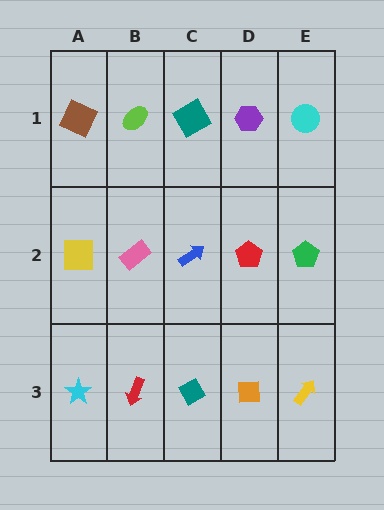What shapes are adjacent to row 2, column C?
A teal square (row 1, column C), a teal diamond (row 3, column C), a pink rectangle (row 2, column B), a red pentagon (row 2, column D).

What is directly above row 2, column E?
A cyan circle.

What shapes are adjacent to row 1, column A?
A yellow square (row 2, column A), a lime ellipse (row 1, column B).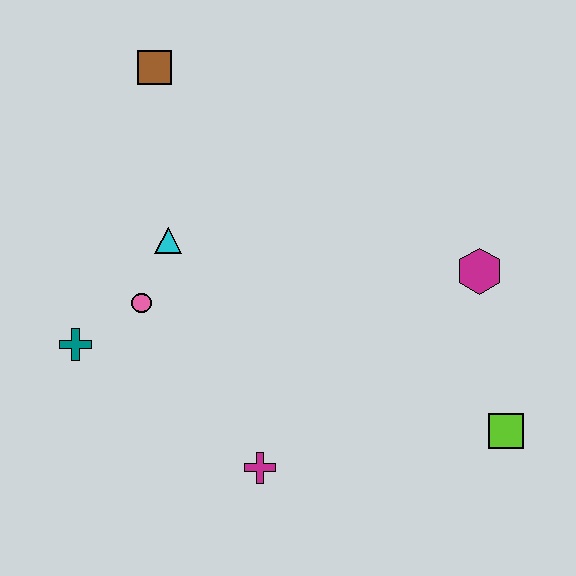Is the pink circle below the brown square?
Yes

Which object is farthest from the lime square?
The brown square is farthest from the lime square.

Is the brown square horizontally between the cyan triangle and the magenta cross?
No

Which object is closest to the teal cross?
The pink circle is closest to the teal cross.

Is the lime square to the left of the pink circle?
No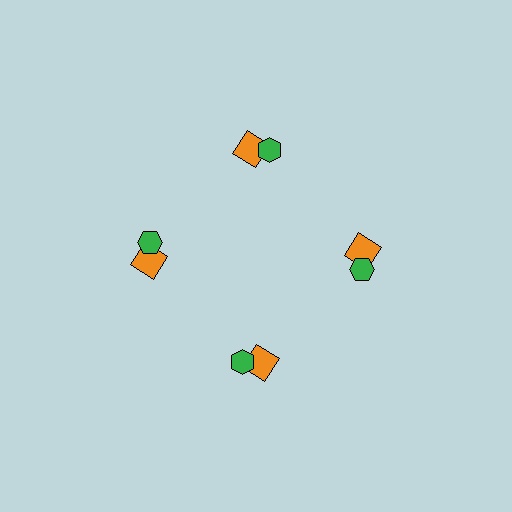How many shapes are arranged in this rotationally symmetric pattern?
There are 8 shapes, arranged in 4 groups of 2.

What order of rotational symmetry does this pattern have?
This pattern has 4-fold rotational symmetry.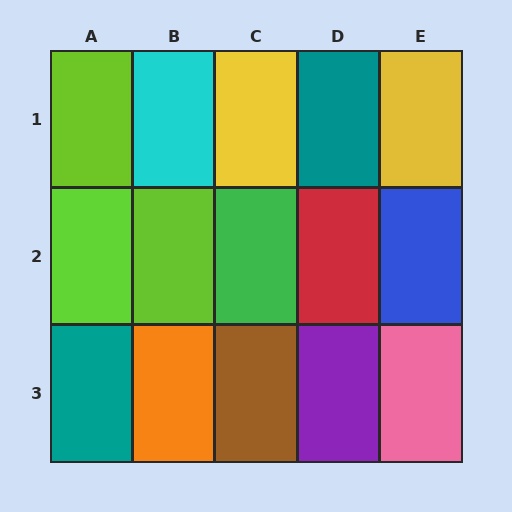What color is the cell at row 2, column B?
Lime.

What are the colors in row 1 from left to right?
Lime, cyan, yellow, teal, yellow.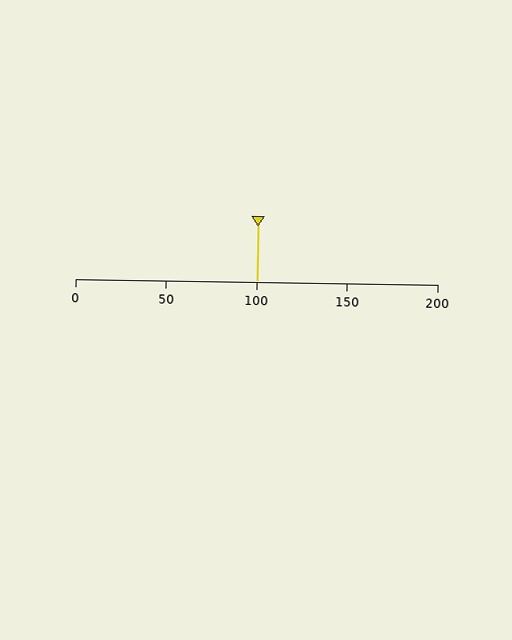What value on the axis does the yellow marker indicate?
The marker indicates approximately 100.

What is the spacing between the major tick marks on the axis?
The major ticks are spaced 50 apart.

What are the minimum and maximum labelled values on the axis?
The axis runs from 0 to 200.